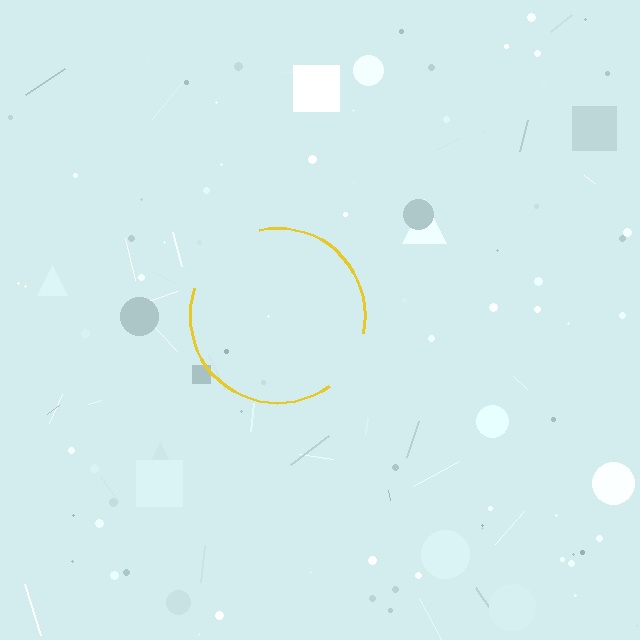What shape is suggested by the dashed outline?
The dashed outline suggests a circle.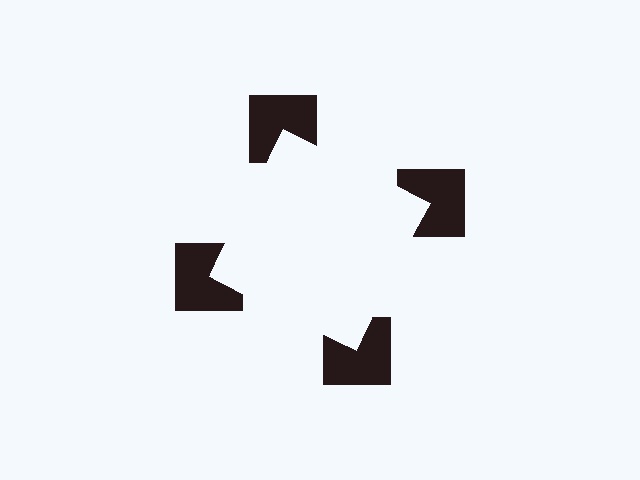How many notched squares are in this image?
There are 4 — one at each vertex of the illusory square.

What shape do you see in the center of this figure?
An illusory square — its edges are inferred from the aligned wedge cuts in the notched squares, not physically drawn.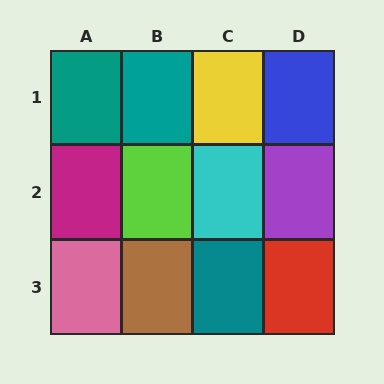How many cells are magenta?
1 cell is magenta.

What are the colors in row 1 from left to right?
Teal, teal, yellow, blue.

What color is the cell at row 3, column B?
Brown.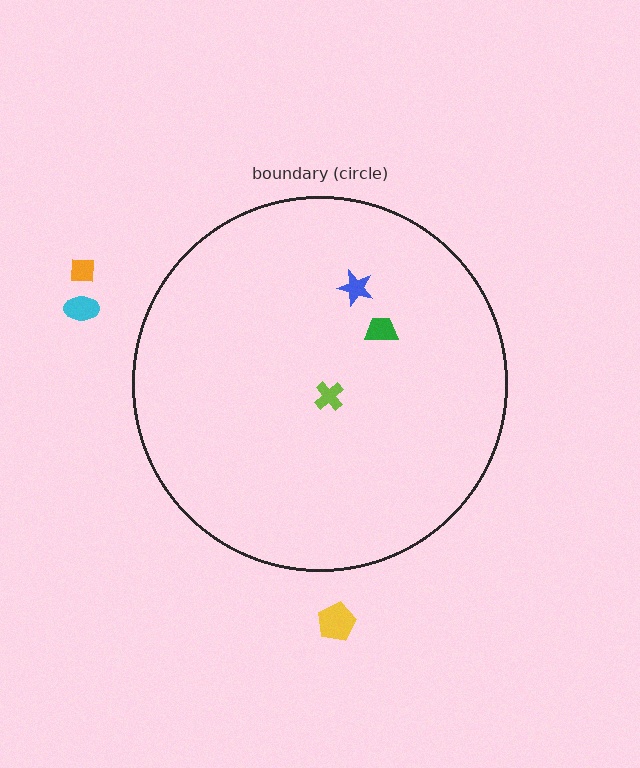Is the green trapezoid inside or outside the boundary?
Inside.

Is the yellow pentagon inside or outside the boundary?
Outside.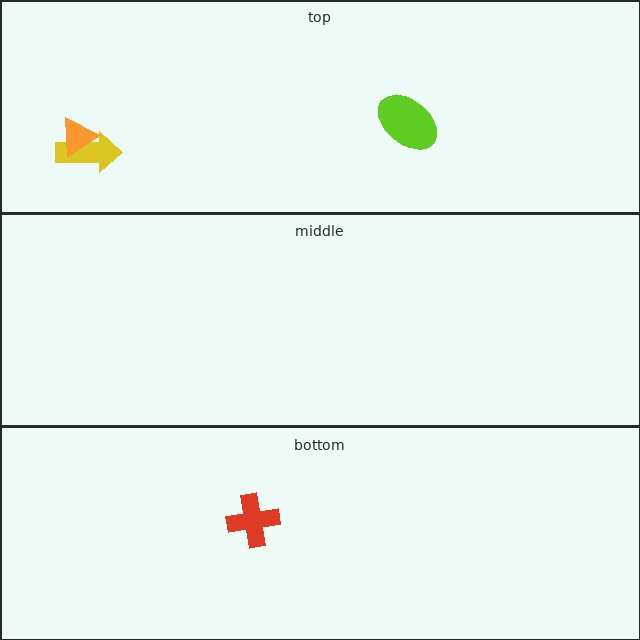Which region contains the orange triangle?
The top region.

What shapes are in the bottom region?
The red cross.